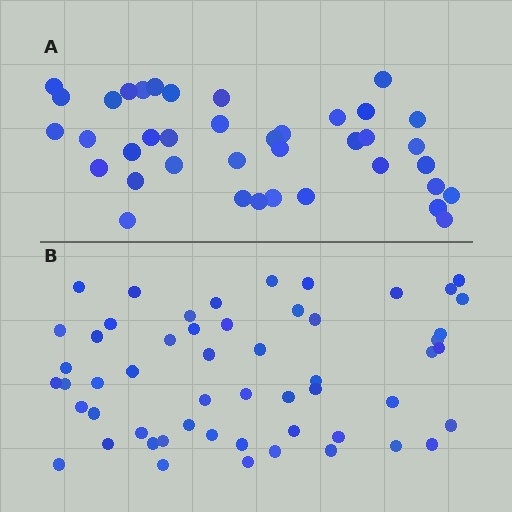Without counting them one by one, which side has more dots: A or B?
Region B (the bottom region) has more dots.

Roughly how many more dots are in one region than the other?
Region B has approximately 15 more dots than region A.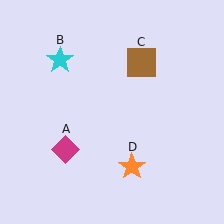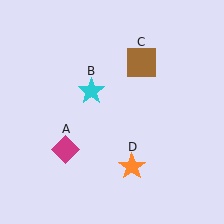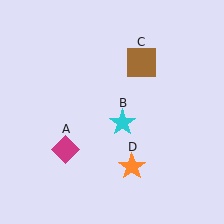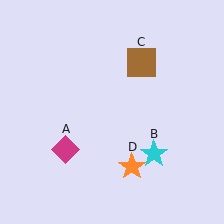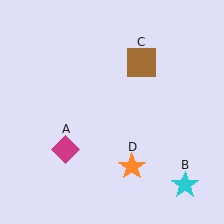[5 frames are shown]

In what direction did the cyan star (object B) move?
The cyan star (object B) moved down and to the right.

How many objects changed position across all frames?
1 object changed position: cyan star (object B).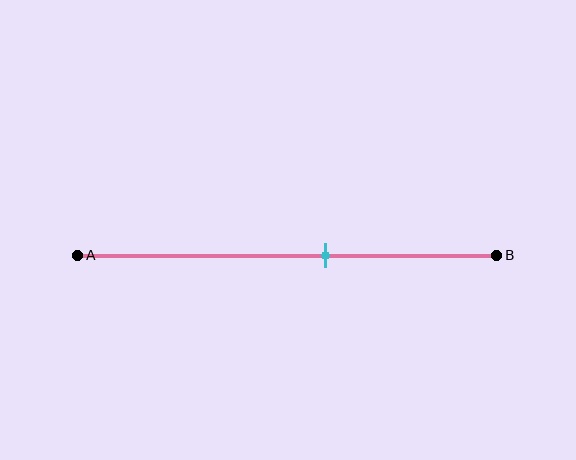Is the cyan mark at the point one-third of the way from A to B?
No, the mark is at about 60% from A, not at the 33% one-third point.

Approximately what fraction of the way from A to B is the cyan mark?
The cyan mark is approximately 60% of the way from A to B.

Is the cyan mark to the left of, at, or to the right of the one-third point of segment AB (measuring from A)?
The cyan mark is to the right of the one-third point of segment AB.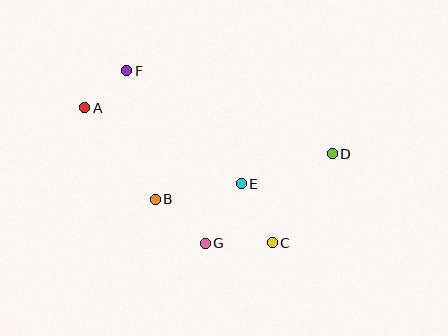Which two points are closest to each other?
Points A and F are closest to each other.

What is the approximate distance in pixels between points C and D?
The distance between C and D is approximately 107 pixels.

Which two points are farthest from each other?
Points A and D are farthest from each other.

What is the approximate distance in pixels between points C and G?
The distance between C and G is approximately 67 pixels.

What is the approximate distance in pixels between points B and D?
The distance between B and D is approximately 183 pixels.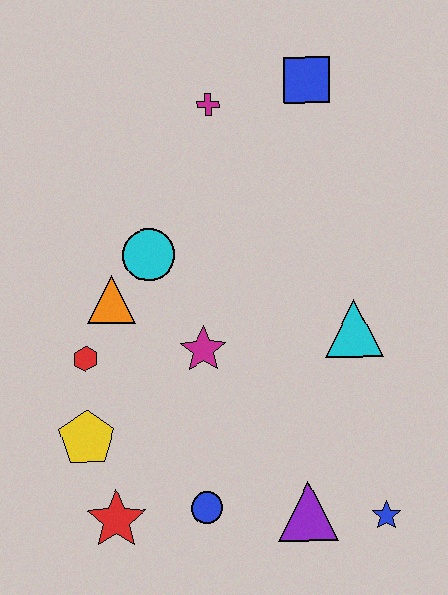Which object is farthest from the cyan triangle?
The red star is farthest from the cyan triangle.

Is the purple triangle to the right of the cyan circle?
Yes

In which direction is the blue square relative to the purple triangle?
The blue square is above the purple triangle.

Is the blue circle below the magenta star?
Yes